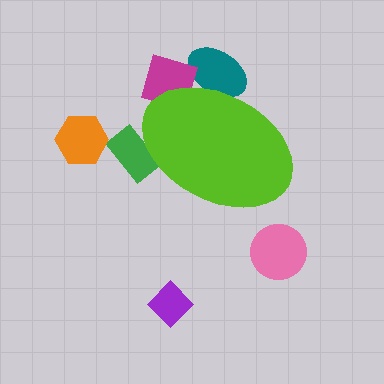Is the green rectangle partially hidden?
Yes, the green rectangle is partially hidden behind the lime ellipse.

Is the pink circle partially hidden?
No, the pink circle is fully visible.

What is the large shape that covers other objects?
A lime ellipse.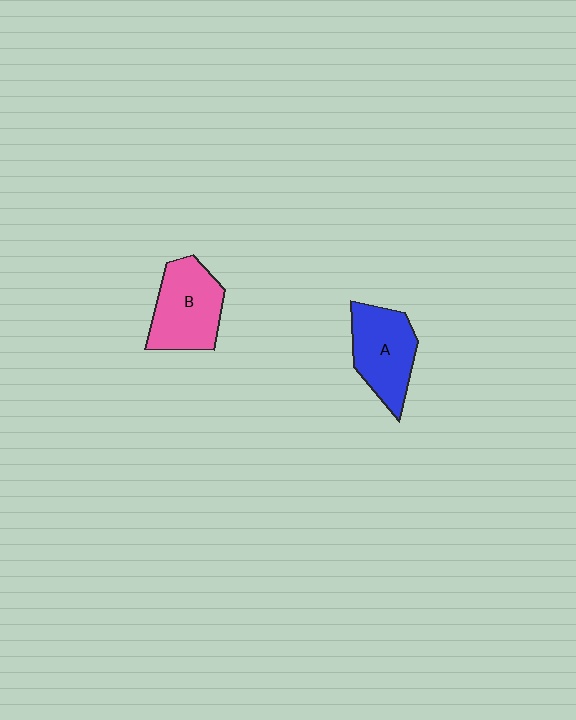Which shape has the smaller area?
Shape A (blue).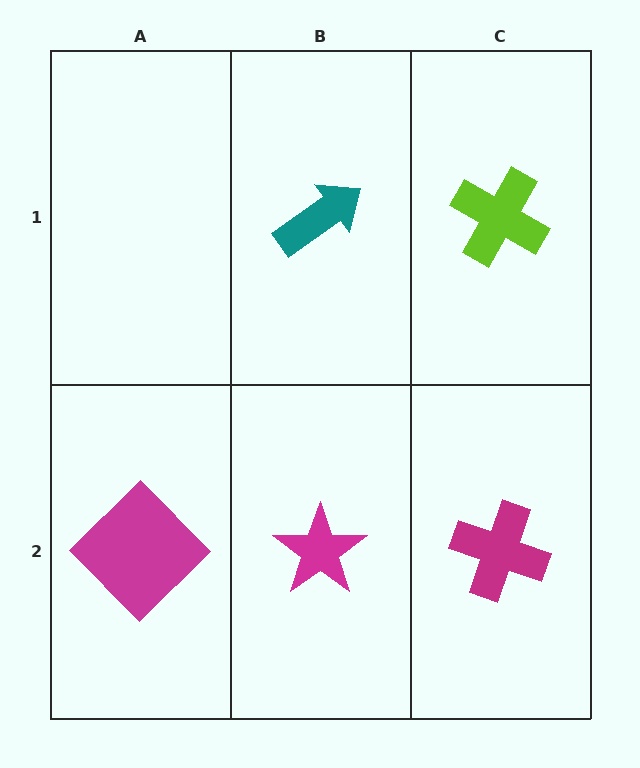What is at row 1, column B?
A teal arrow.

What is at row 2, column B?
A magenta star.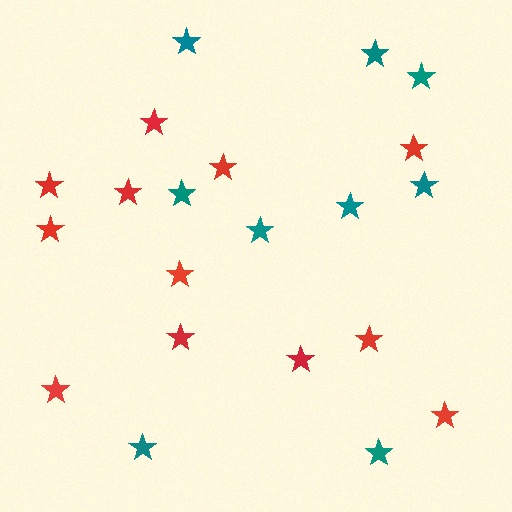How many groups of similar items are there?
There are 2 groups: one group of teal stars (9) and one group of red stars (12).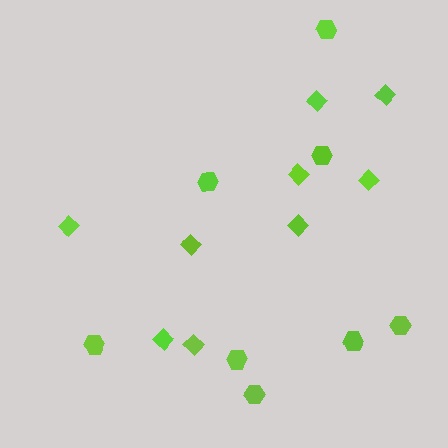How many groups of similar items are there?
There are 2 groups: one group of hexagons (8) and one group of diamonds (9).